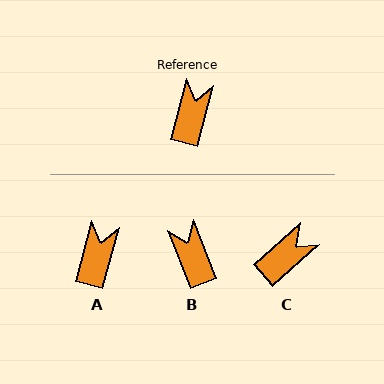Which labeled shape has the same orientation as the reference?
A.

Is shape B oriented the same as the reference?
No, it is off by about 36 degrees.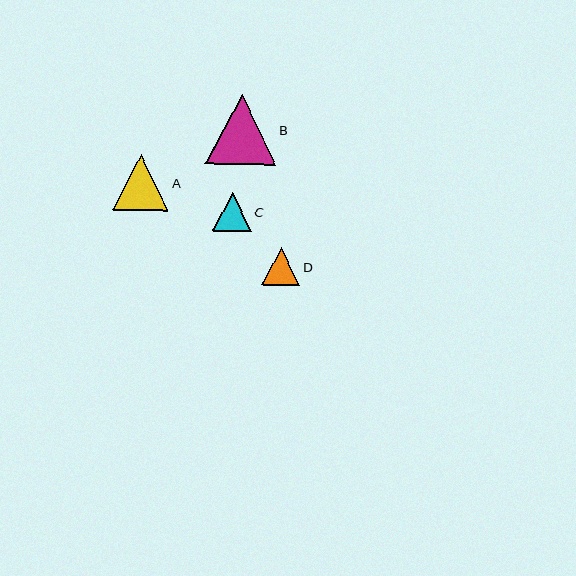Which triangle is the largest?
Triangle B is the largest with a size of approximately 70 pixels.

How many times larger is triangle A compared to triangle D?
Triangle A is approximately 1.5 times the size of triangle D.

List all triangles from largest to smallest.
From largest to smallest: B, A, C, D.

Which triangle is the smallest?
Triangle D is the smallest with a size of approximately 38 pixels.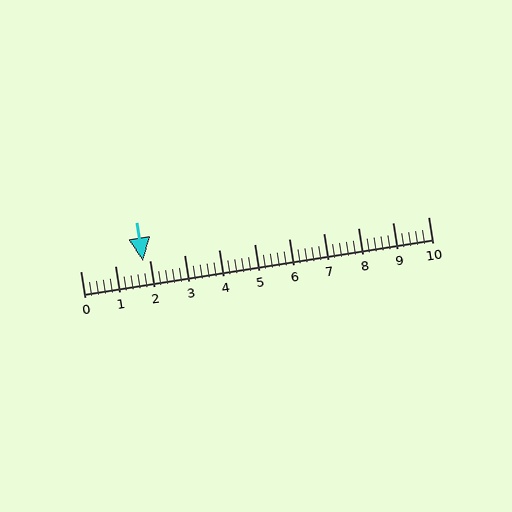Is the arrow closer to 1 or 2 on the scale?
The arrow is closer to 2.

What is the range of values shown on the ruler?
The ruler shows values from 0 to 10.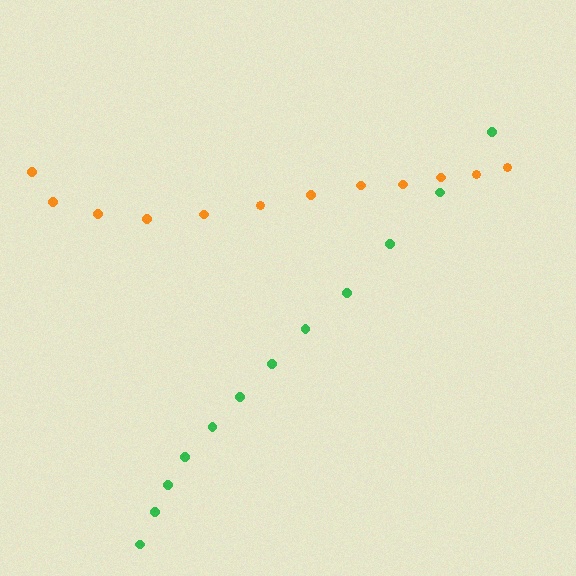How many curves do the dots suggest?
There are 2 distinct paths.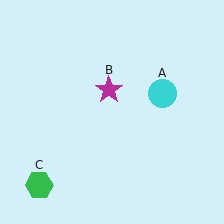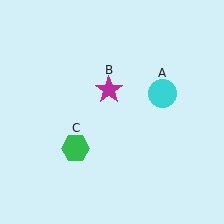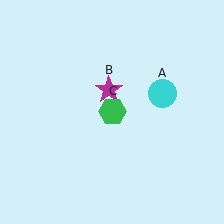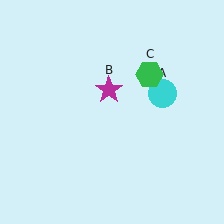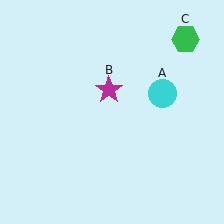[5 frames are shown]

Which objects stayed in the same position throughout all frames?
Cyan circle (object A) and magenta star (object B) remained stationary.